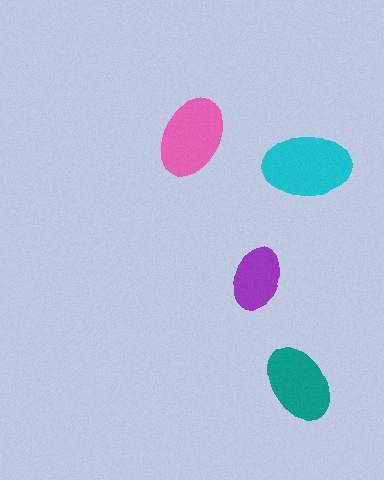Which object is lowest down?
The teal ellipse is bottommost.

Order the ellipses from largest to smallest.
the cyan one, the pink one, the teal one, the purple one.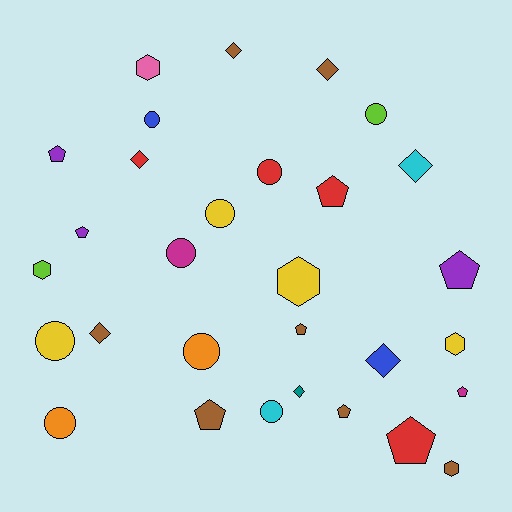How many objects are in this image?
There are 30 objects.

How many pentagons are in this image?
There are 9 pentagons.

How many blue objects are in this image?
There are 2 blue objects.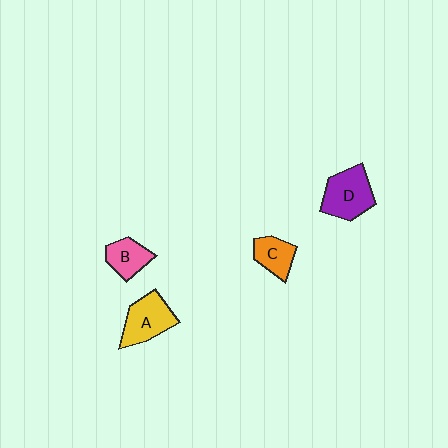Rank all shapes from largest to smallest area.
From largest to smallest: D (purple), A (yellow), B (pink), C (orange).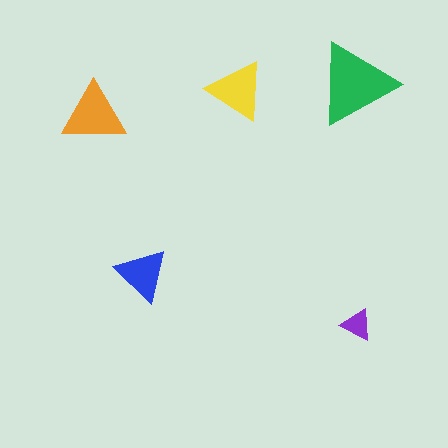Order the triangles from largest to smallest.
the green one, the orange one, the yellow one, the blue one, the purple one.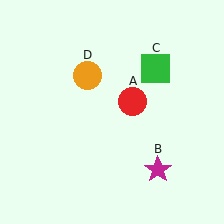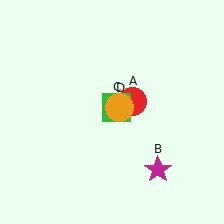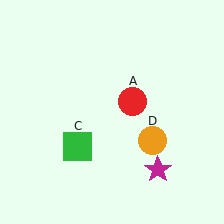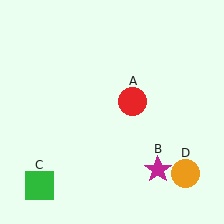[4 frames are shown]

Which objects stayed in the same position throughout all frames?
Red circle (object A) and magenta star (object B) remained stationary.